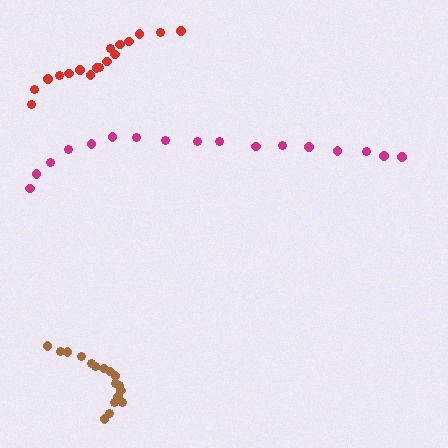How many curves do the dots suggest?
There are 3 distinct paths.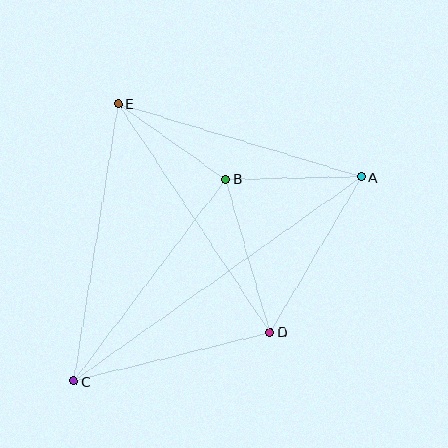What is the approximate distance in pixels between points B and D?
The distance between B and D is approximately 159 pixels.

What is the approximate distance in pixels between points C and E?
The distance between C and E is approximately 281 pixels.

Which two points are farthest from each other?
Points A and C are farthest from each other.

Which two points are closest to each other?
Points B and E are closest to each other.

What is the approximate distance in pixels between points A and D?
The distance between A and D is approximately 181 pixels.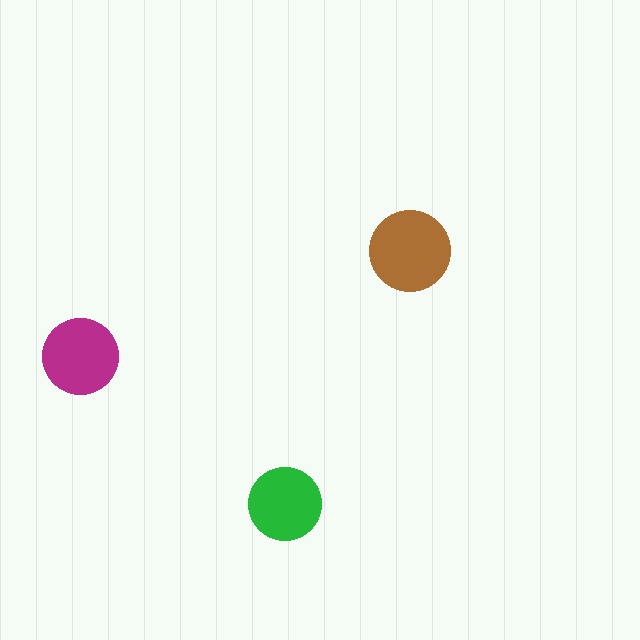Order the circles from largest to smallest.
the brown one, the magenta one, the green one.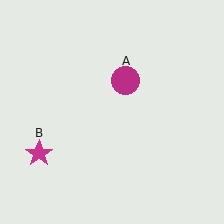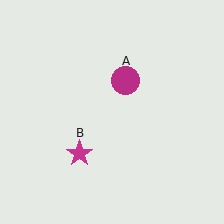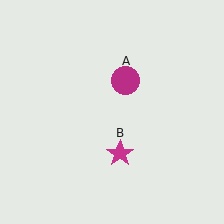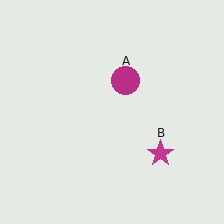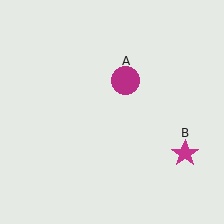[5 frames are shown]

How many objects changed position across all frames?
1 object changed position: magenta star (object B).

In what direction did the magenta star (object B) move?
The magenta star (object B) moved right.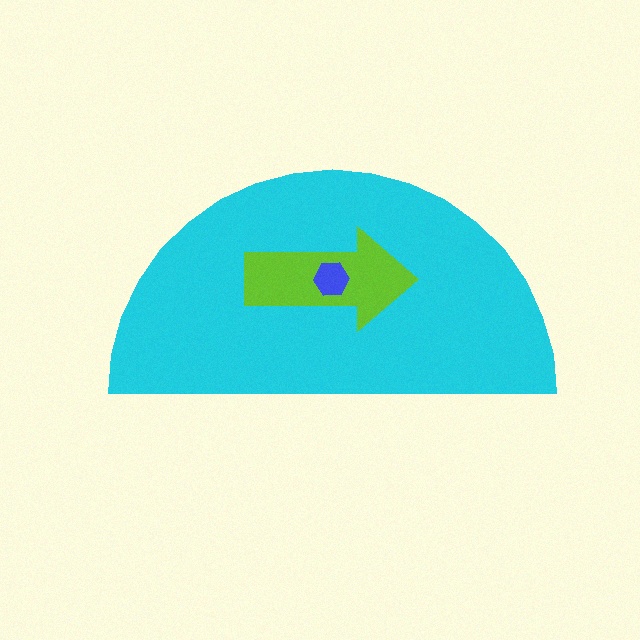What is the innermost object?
The blue hexagon.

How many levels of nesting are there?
3.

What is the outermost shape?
The cyan semicircle.